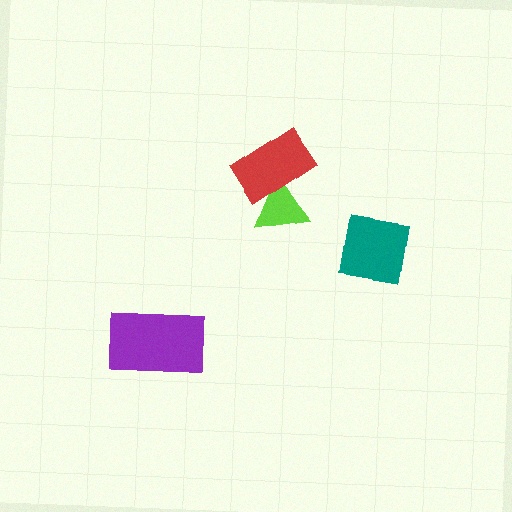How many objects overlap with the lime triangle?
1 object overlaps with the lime triangle.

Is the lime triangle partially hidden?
Yes, it is partially covered by another shape.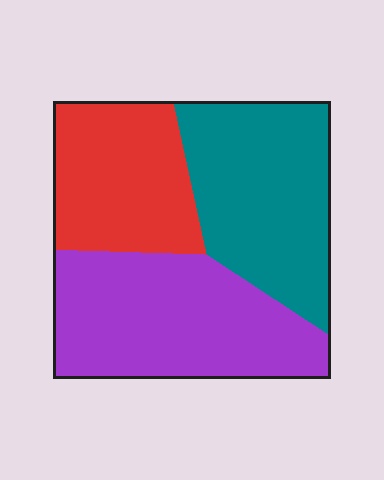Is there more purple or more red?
Purple.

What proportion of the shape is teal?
Teal covers 35% of the shape.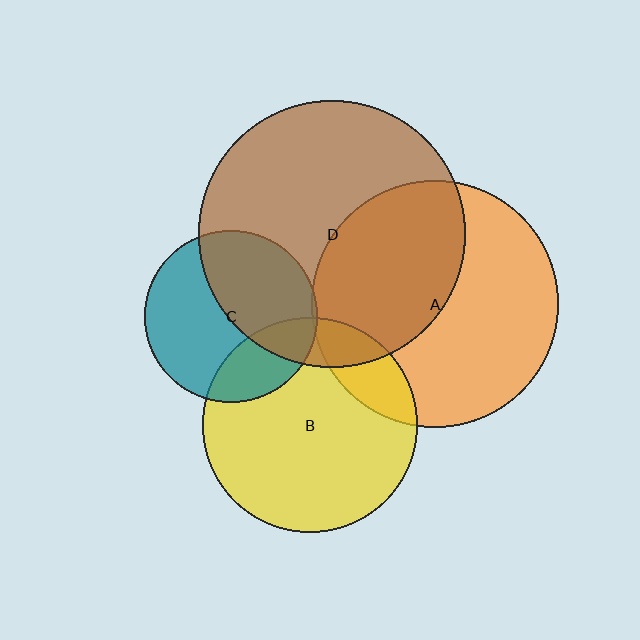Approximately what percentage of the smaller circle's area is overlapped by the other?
Approximately 15%.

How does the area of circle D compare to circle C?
Approximately 2.4 times.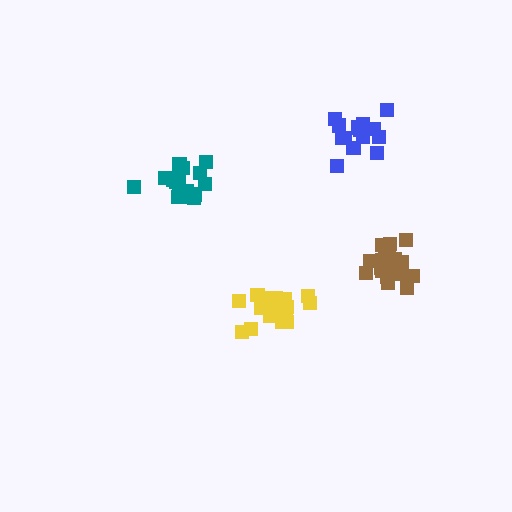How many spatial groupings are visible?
There are 4 spatial groupings.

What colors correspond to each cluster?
The clusters are colored: yellow, teal, brown, blue.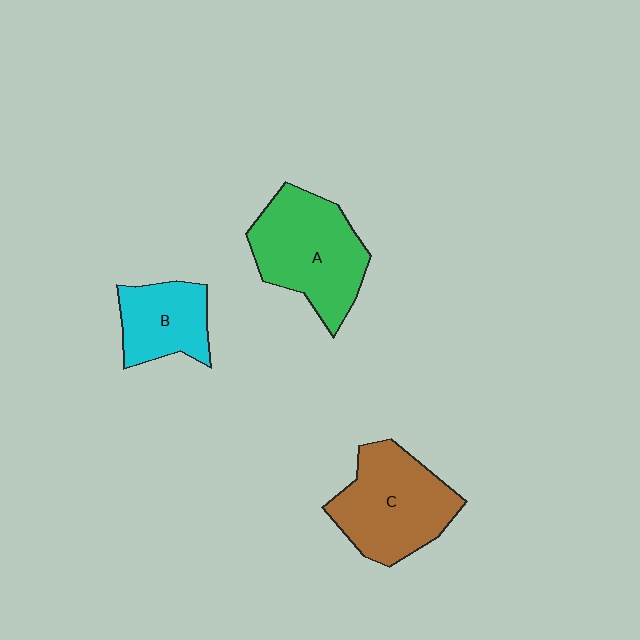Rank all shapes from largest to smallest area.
From largest to smallest: A (green), C (brown), B (cyan).